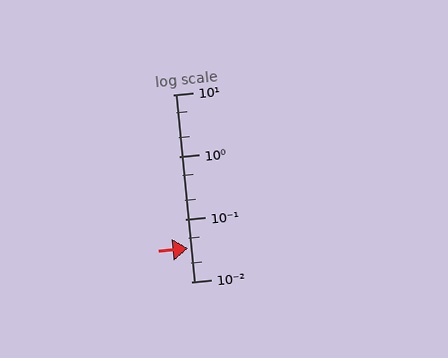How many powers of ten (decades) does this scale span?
The scale spans 3 decades, from 0.01 to 10.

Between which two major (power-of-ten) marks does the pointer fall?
The pointer is between 0.01 and 0.1.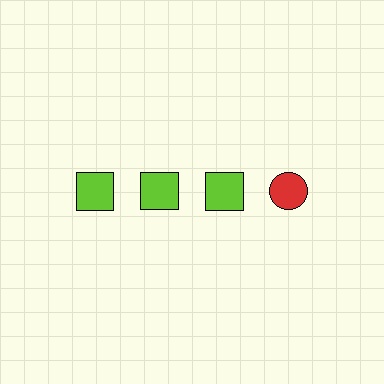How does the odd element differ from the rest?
It differs in both color (red instead of lime) and shape (circle instead of square).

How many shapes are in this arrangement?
There are 4 shapes arranged in a grid pattern.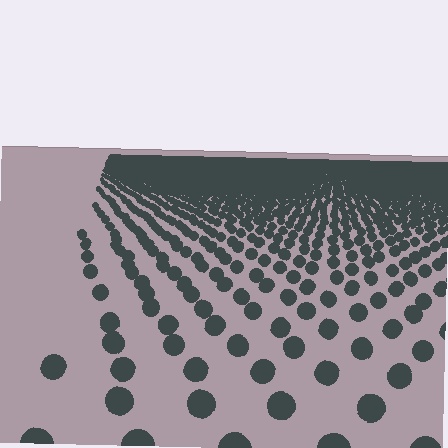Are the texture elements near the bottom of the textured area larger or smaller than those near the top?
Larger. Near the bottom, elements are closer to the viewer and appear at a bigger on-screen size.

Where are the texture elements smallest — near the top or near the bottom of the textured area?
Near the top.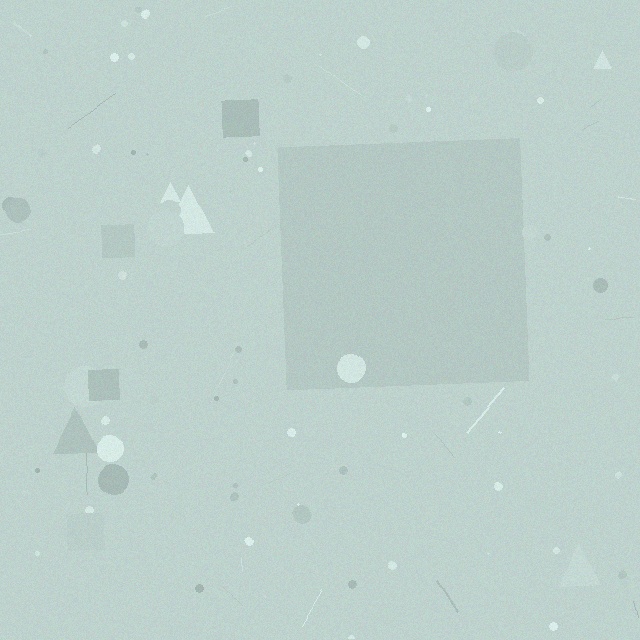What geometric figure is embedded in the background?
A square is embedded in the background.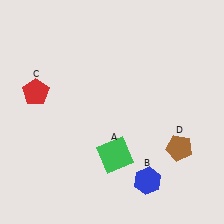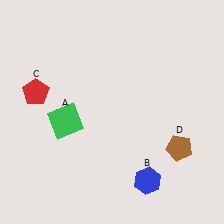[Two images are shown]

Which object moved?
The green square (A) moved left.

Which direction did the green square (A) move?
The green square (A) moved left.